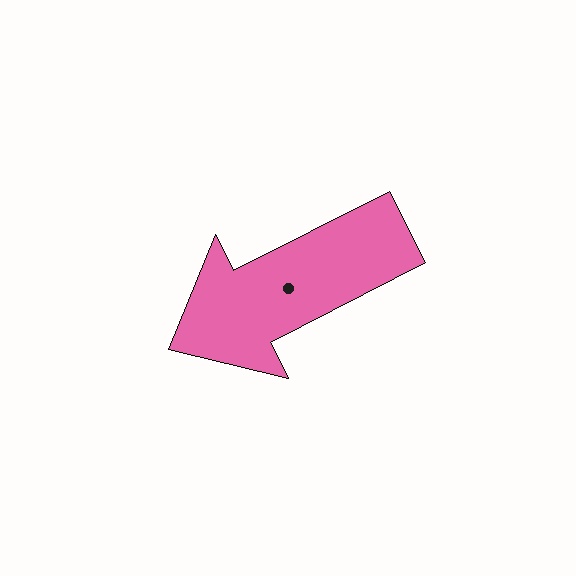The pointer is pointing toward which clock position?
Roughly 8 o'clock.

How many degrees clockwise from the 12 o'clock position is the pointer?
Approximately 243 degrees.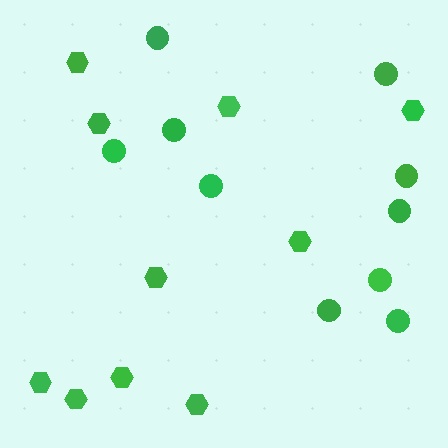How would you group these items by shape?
There are 2 groups: one group of circles (10) and one group of hexagons (10).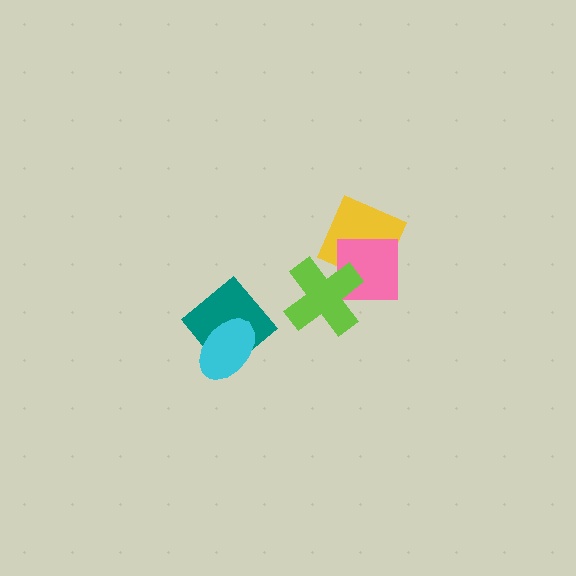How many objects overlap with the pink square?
2 objects overlap with the pink square.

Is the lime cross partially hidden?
No, no other shape covers it.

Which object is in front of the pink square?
The lime cross is in front of the pink square.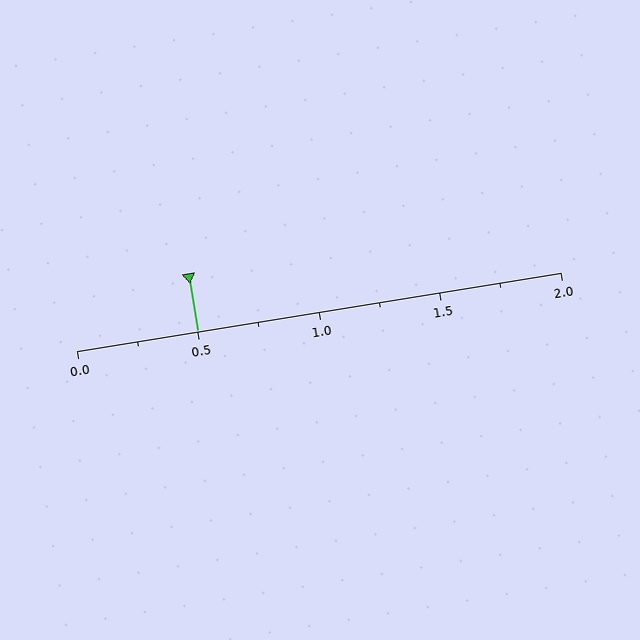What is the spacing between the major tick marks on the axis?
The major ticks are spaced 0.5 apart.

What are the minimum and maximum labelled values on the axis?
The axis runs from 0.0 to 2.0.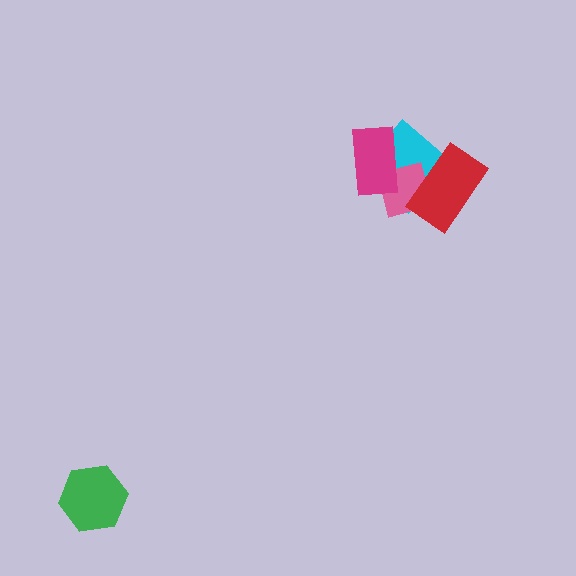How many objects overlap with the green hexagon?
0 objects overlap with the green hexagon.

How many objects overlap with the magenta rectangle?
2 objects overlap with the magenta rectangle.